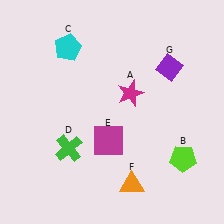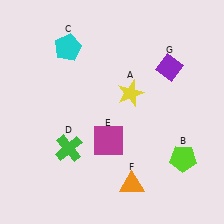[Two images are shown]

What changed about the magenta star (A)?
In Image 1, A is magenta. In Image 2, it changed to yellow.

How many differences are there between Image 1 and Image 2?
There is 1 difference between the two images.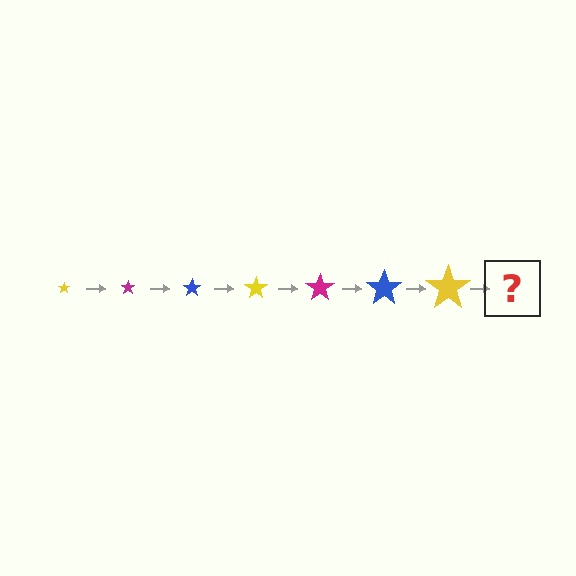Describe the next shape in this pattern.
It should be a magenta star, larger than the previous one.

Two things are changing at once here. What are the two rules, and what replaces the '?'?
The two rules are that the star grows larger each step and the color cycles through yellow, magenta, and blue. The '?' should be a magenta star, larger than the previous one.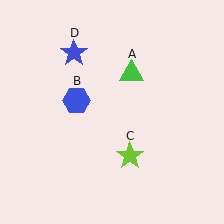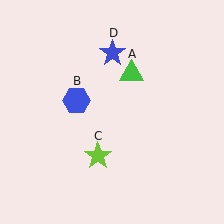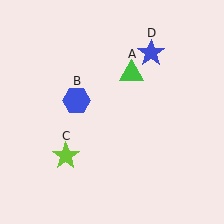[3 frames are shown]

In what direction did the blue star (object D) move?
The blue star (object D) moved right.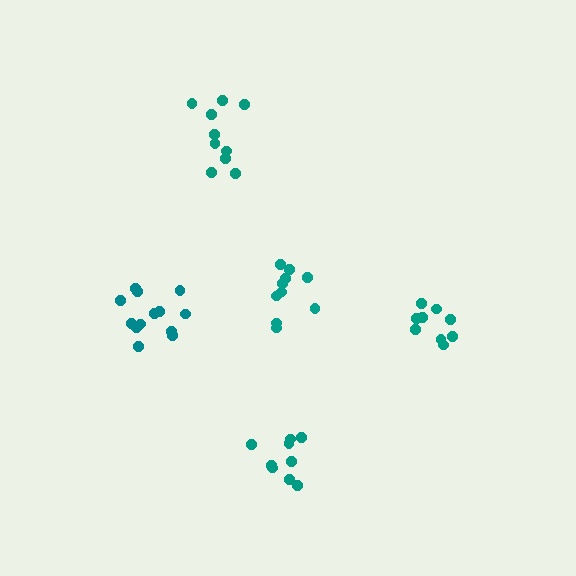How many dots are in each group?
Group 1: 10 dots, Group 2: 9 dots, Group 3: 13 dots, Group 4: 9 dots, Group 5: 10 dots (51 total).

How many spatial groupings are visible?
There are 5 spatial groupings.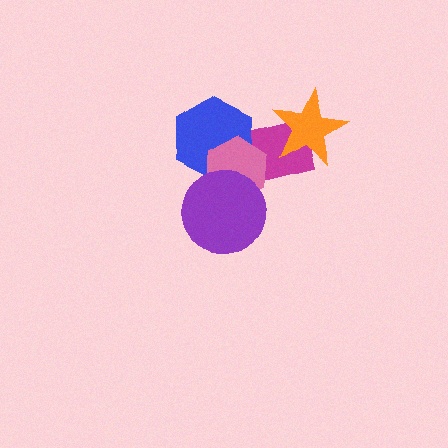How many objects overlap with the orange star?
1 object overlaps with the orange star.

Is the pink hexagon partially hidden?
Yes, it is partially covered by another shape.